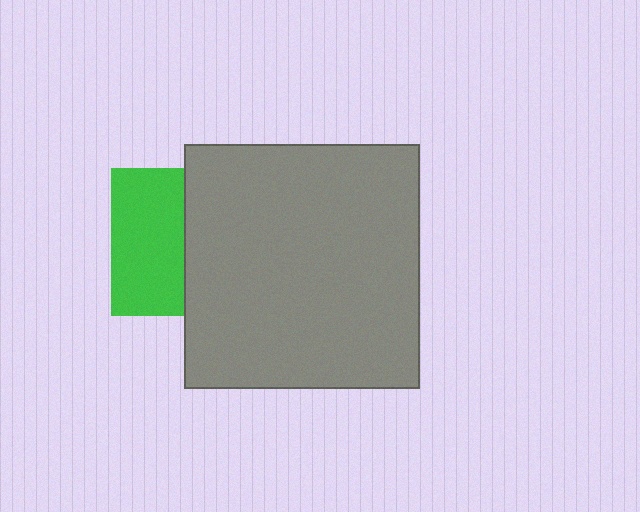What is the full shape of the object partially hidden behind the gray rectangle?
The partially hidden object is a green square.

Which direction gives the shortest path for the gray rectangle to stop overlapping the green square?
Moving right gives the shortest separation.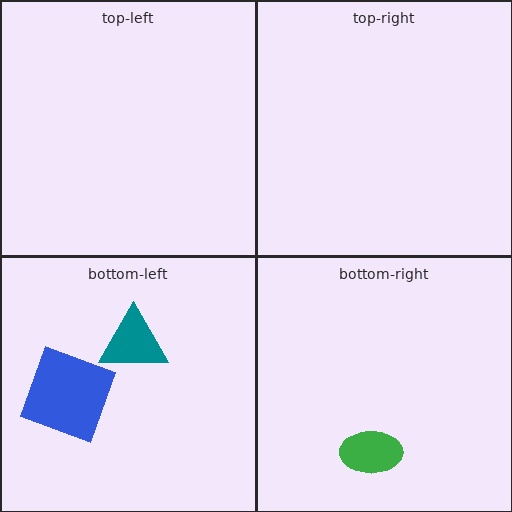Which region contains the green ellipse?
The bottom-right region.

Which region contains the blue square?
The bottom-left region.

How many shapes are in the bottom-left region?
2.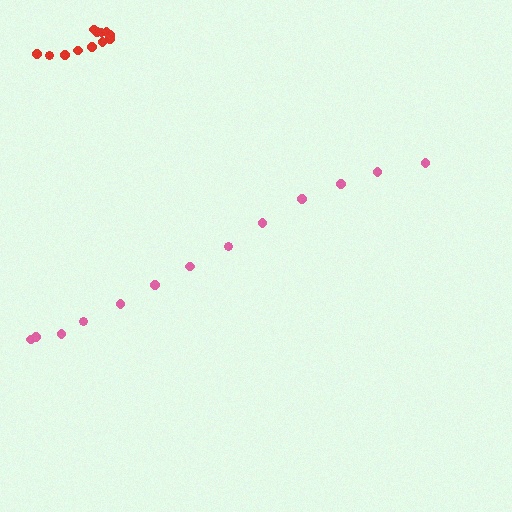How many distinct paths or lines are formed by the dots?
There are 2 distinct paths.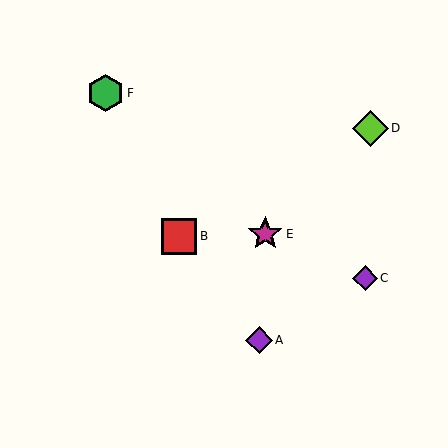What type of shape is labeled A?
Shape A is a purple diamond.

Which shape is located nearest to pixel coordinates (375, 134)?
The lime diamond (labeled D) at (370, 128) is nearest to that location.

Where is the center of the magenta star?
The center of the magenta star is at (265, 234).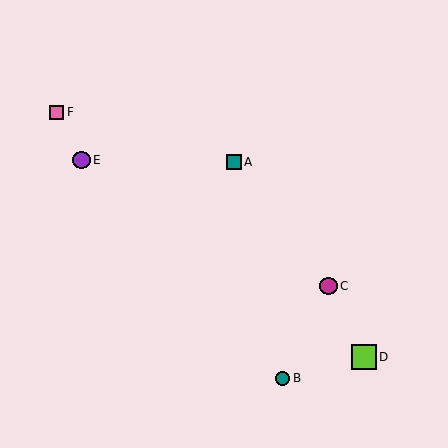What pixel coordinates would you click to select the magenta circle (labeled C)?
Click at (329, 286) to select the magenta circle C.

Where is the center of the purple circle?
The center of the purple circle is at (81, 160).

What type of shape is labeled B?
Shape B is a teal circle.